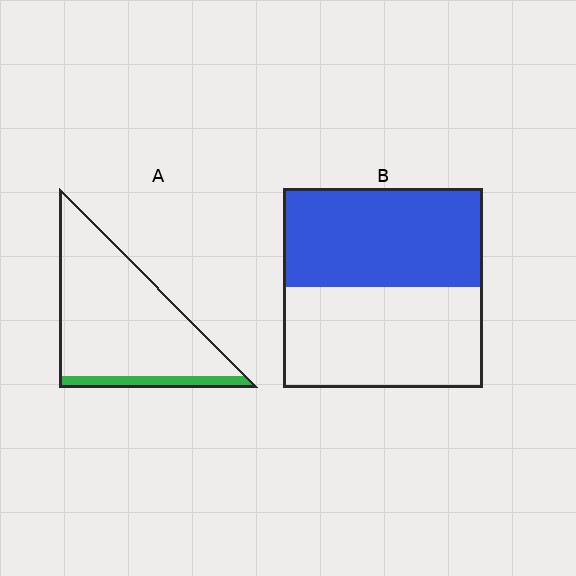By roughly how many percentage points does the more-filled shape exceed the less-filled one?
By roughly 40 percentage points (B over A).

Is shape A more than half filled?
No.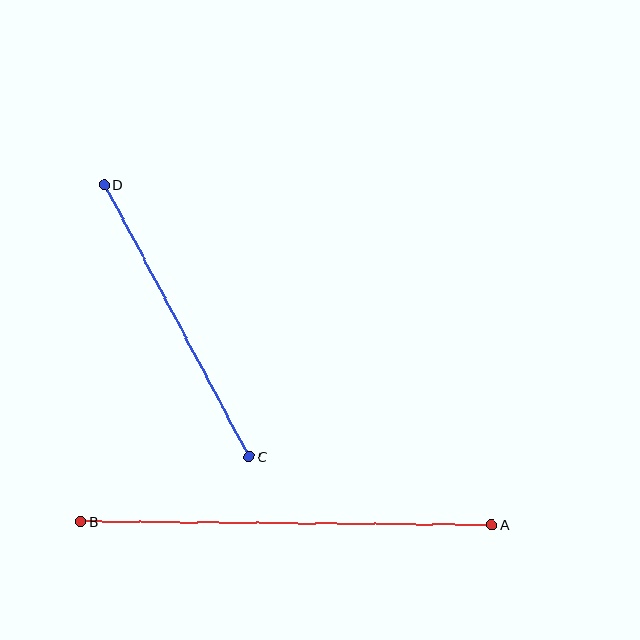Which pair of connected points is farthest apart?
Points A and B are farthest apart.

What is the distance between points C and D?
The distance is approximately 308 pixels.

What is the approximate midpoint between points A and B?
The midpoint is at approximately (286, 523) pixels.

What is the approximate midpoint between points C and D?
The midpoint is at approximately (177, 321) pixels.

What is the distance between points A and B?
The distance is approximately 411 pixels.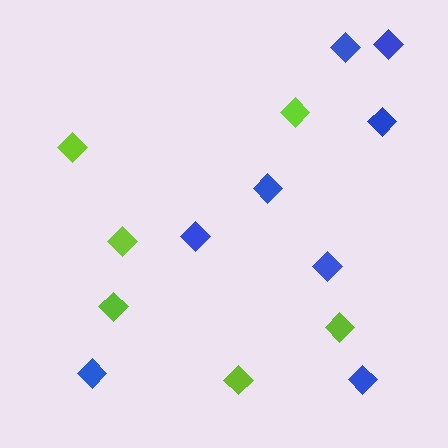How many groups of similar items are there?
There are 2 groups: one group of lime diamonds (6) and one group of blue diamonds (8).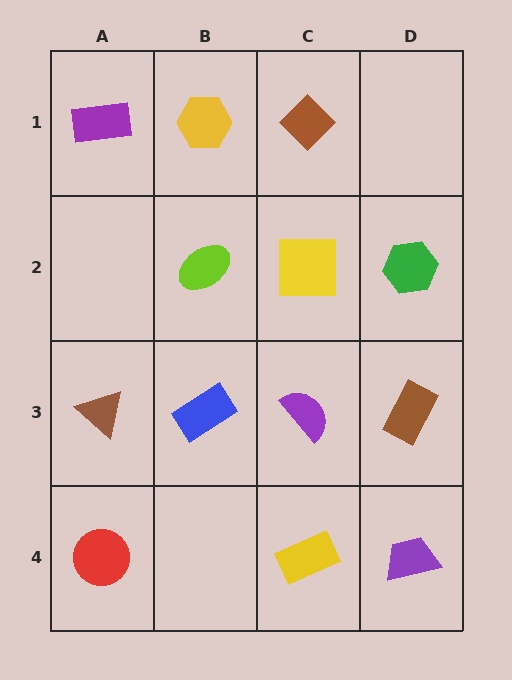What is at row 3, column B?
A blue rectangle.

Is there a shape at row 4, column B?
No, that cell is empty.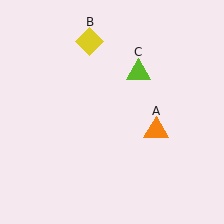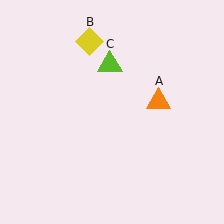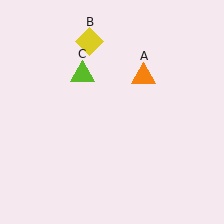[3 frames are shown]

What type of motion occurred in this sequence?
The orange triangle (object A), lime triangle (object C) rotated counterclockwise around the center of the scene.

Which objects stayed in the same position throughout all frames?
Yellow diamond (object B) remained stationary.